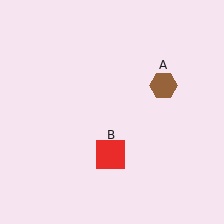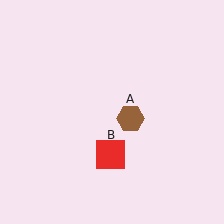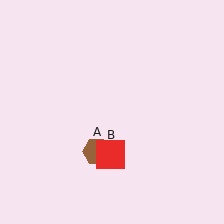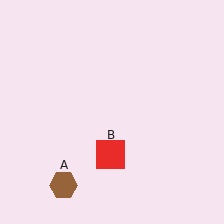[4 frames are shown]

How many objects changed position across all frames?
1 object changed position: brown hexagon (object A).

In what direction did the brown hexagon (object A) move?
The brown hexagon (object A) moved down and to the left.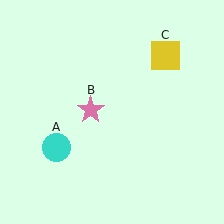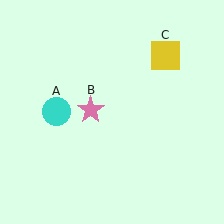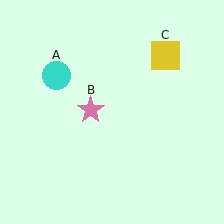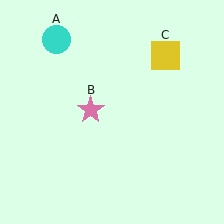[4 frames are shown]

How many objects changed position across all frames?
1 object changed position: cyan circle (object A).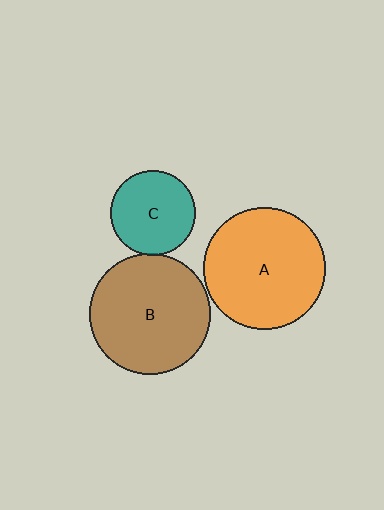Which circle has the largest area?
Circle A (orange).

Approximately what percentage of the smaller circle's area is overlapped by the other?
Approximately 5%.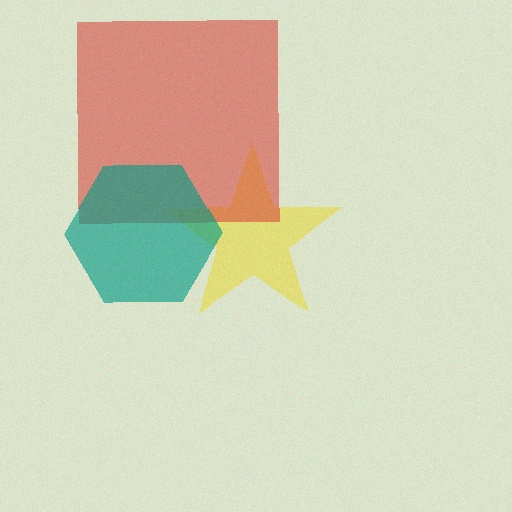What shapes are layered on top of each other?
The layered shapes are: a yellow star, a red square, a teal hexagon.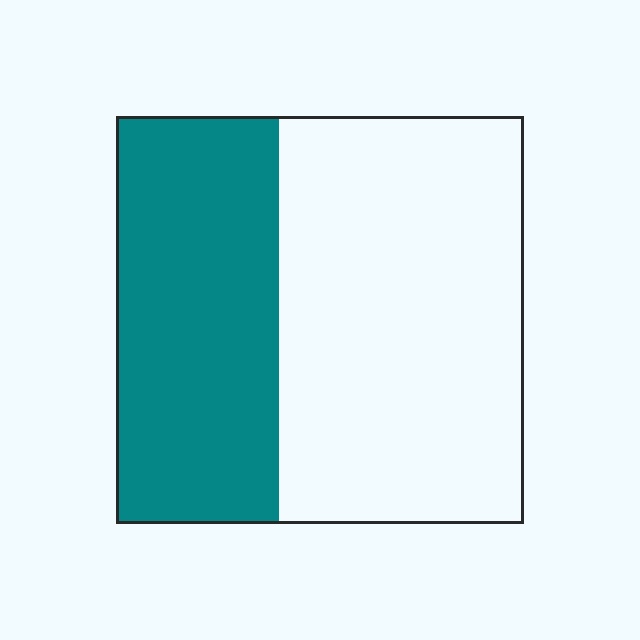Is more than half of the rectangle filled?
No.